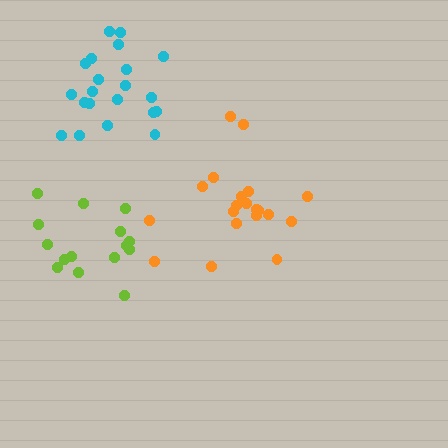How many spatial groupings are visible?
There are 3 spatial groupings.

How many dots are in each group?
Group 1: 21 dots, Group 2: 15 dots, Group 3: 20 dots (56 total).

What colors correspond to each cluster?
The clusters are colored: cyan, lime, orange.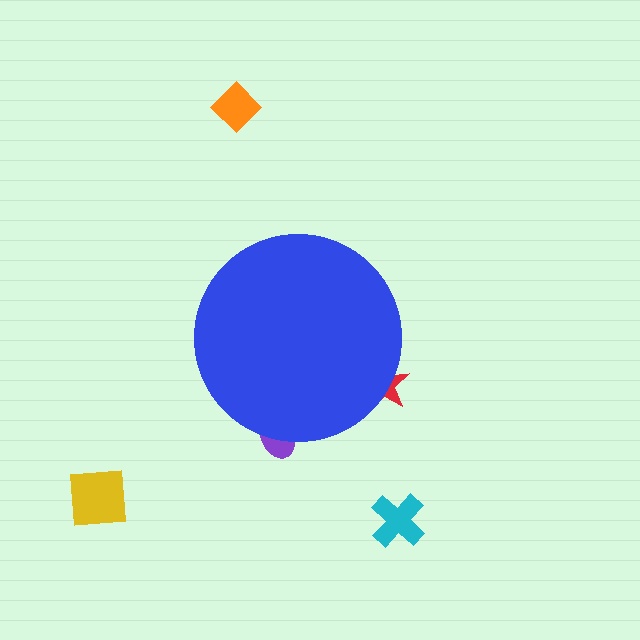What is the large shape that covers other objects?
A blue circle.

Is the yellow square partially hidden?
No, the yellow square is fully visible.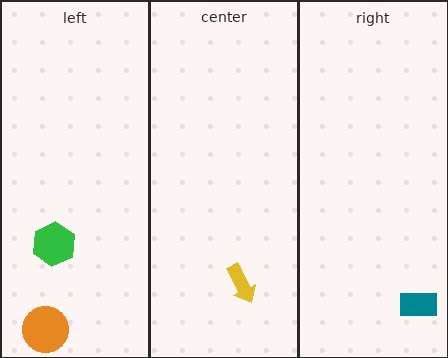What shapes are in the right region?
The teal rectangle.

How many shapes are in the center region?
1.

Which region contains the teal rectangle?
The right region.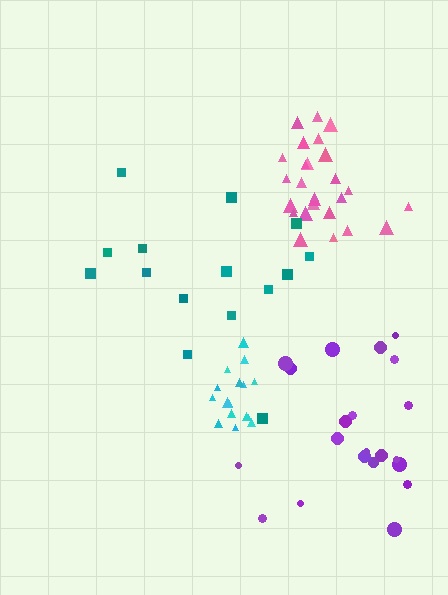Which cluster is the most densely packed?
Cyan.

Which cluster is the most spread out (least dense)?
Teal.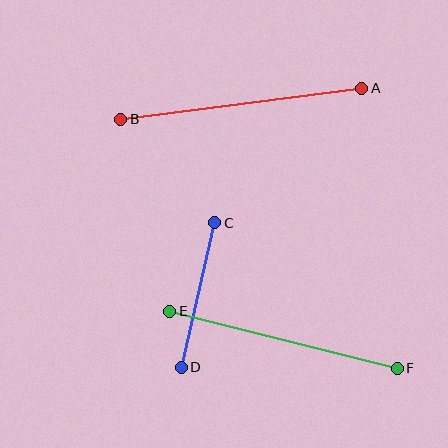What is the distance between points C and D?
The distance is approximately 148 pixels.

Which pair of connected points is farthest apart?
Points A and B are farthest apart.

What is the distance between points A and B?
The distance is approximately 243 pixels.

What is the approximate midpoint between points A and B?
The midpoint is at approximately (241, 104) pixels.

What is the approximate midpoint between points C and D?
The midpoint is at approximately (198, 295) pixels.